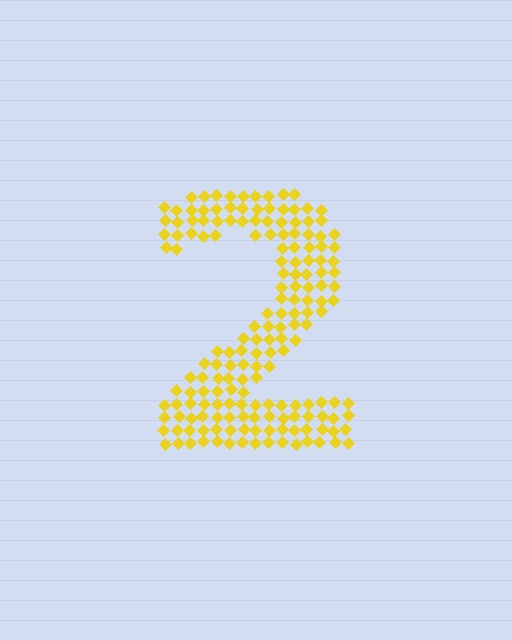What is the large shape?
The large shape is the digit 2.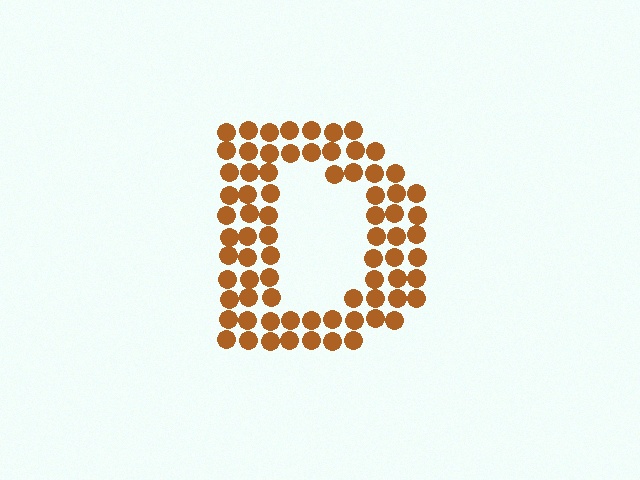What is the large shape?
The large shape is the letter D.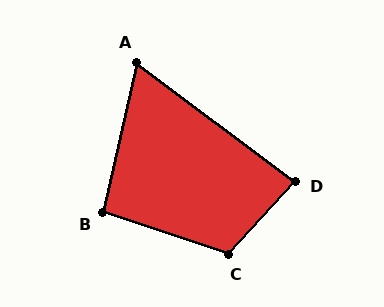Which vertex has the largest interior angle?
C, at approximately 114 degrees.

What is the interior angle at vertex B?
Approximately 96 degrees (obtuse).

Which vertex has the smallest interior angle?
A, at approximately 66 degrees.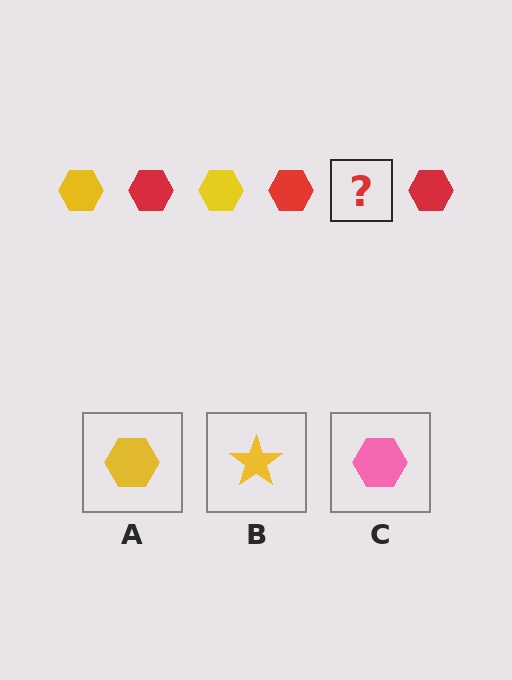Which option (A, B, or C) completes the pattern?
A.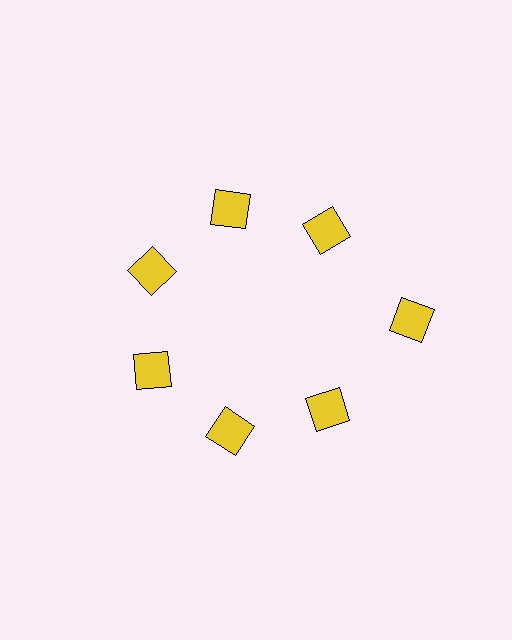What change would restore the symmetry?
The symmetry would be restored by moving it inward, back onto the ring so that all 7 diamonds sit at equal angles and equal distance from the center.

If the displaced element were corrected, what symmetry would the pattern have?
It would have 7-fold rotational symmetry — the pattern would map onto itself every 51 degrees.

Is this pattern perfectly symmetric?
No. The 7 yellow diamonds are arranged in a ring, but one element near the 3 o'clock position is pushed outward from the center, breaking the 7-fold rotational symmetry.